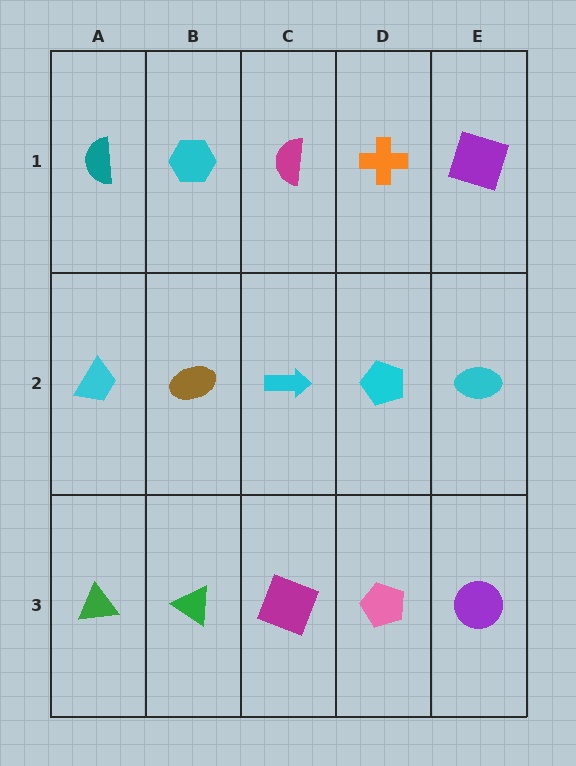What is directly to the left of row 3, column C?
A green triangle.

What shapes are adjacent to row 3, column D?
A cyan pentagon (row 2, column D), a magenta square (row 3, column C), a purple circle (row 3, column E).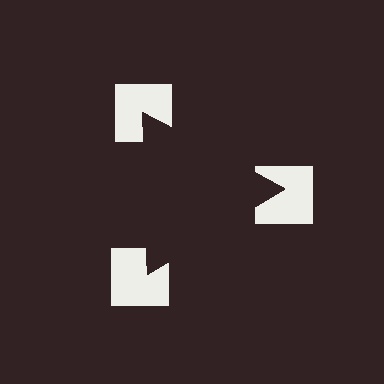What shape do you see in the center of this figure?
An illusory triangle — its edges are inferred from the aligned wedge cuts in the notched squares, not physically drawn.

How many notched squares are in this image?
There are 3 — one at each vertex of the illusory triangle.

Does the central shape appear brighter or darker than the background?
It typically appears slightly darker than the background, even though no actual brightness change is drawn.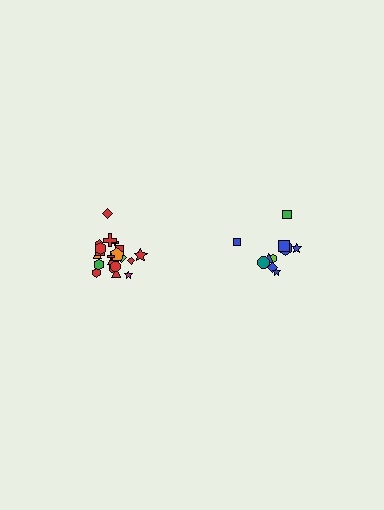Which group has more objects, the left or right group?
The left group.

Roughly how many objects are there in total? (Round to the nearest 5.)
Roughly 30 objects in total.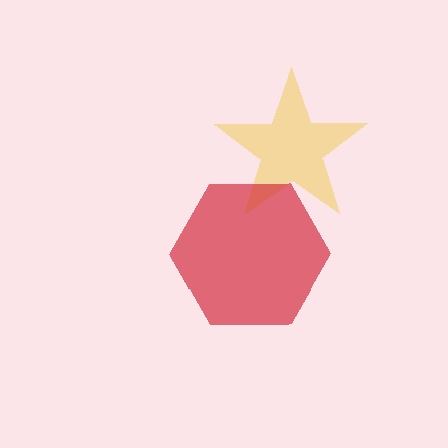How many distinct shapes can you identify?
There are 2 distinct shapes: a yellow star, a red hexagon.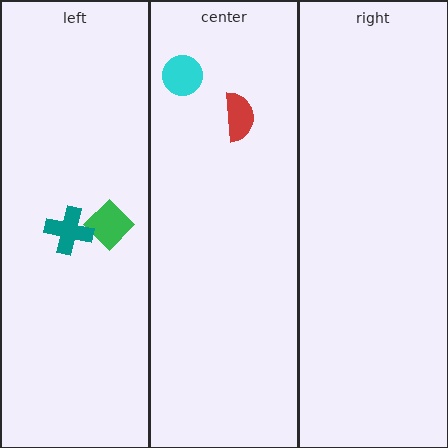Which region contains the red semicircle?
The center region.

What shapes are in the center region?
The cyan circle, the red semicircle.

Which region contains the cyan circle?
The center region.